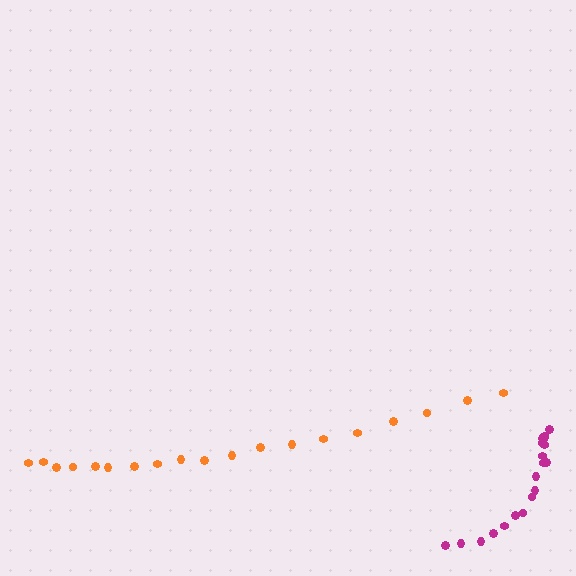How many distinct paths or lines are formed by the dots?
There are 2 distinct paths.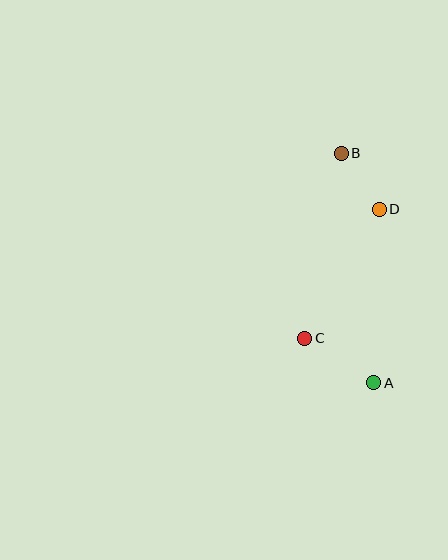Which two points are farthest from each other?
Points A and B are farthest from each other.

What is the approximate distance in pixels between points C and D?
The distance between C and D is approximately 149 pixels.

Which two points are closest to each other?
Points B and D are closest to each other.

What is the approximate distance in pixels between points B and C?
The distance between B and C is approximately 188 pixels.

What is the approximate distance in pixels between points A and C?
The distance between A and C is approximately 82 pixels.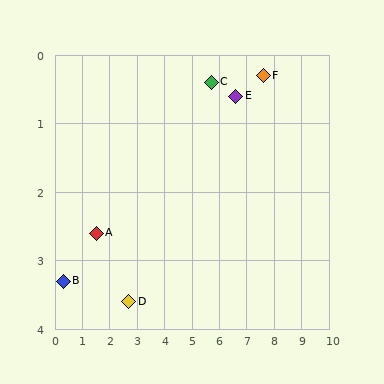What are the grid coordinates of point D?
Point D is at approximately (2.7, 3.6).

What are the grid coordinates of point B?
Point B is at approximately (0.3, 3.3).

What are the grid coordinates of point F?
Point F is at approximately (7.6, 0.3).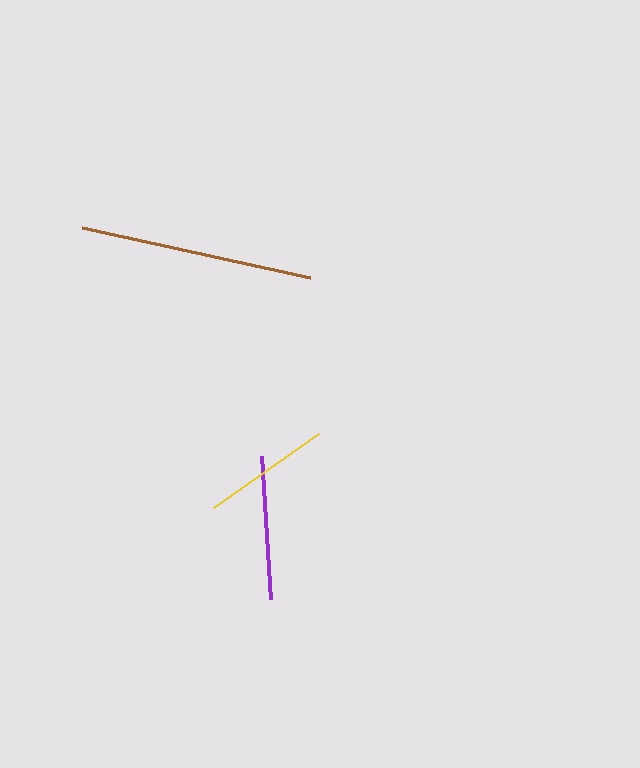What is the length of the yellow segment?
The yellow segment is approximately 129 pixels long.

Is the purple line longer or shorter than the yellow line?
The purple line is longer than the yellow line.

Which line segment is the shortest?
The yellow line is the shortest at approximately 129 pixels.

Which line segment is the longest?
The brown line is the longest at approximately 233 pixels.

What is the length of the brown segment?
The brown segment is approximately 233 pixels long.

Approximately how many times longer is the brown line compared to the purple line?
The brown line is approximately 1.6 times the length of the purple line.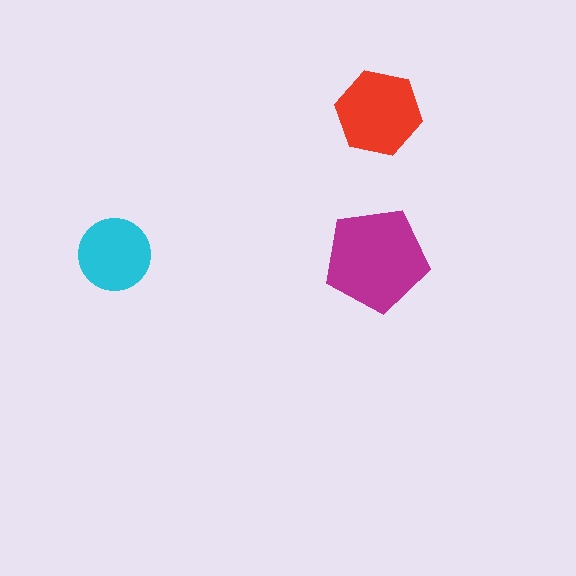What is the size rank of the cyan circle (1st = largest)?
3rd.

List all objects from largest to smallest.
The magenta pentagon, the red hexagon, the cyan circle.